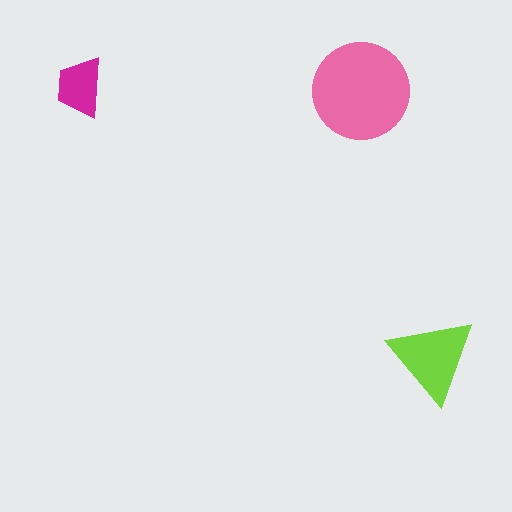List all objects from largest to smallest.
The pink circle, the lime triangle, the magenta trapezoid.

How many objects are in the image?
There are 3 objects in the image.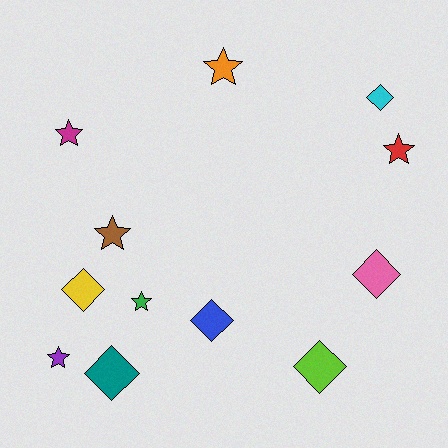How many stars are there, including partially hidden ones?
There are 6 stars.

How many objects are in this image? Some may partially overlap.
There are 12 objects.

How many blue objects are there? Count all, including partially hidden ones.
There is 1 blue object.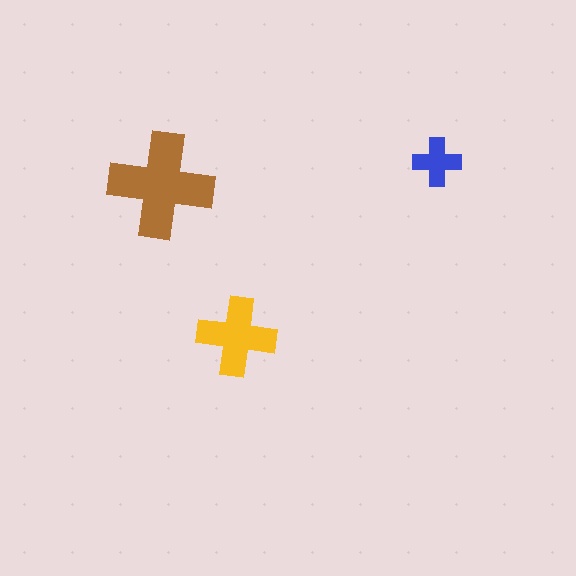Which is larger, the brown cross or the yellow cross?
The brown one.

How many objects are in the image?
There are 3 objects in the image.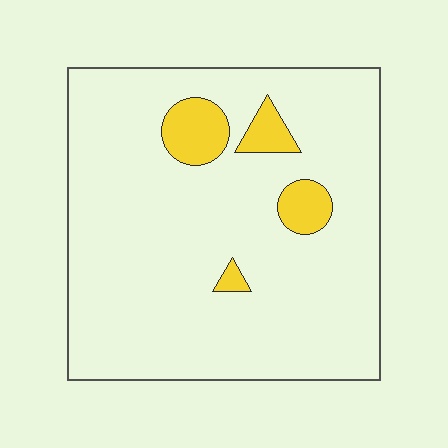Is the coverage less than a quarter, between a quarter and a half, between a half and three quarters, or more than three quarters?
Less than a quarter.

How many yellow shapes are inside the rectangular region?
4.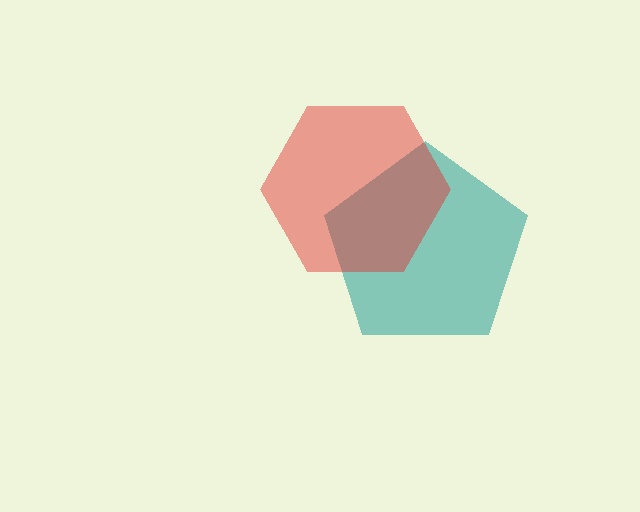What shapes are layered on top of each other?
The layered shapes are: a teal pentagon, a red hexagon.